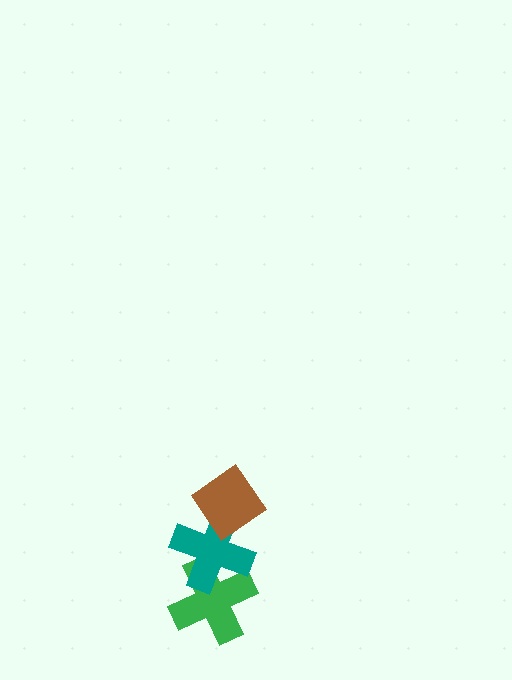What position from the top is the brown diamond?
The brown diamond is 1st from the top.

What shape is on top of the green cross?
The teal cross is on top of the green cross.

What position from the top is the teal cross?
The teal cross is 2nd from the top.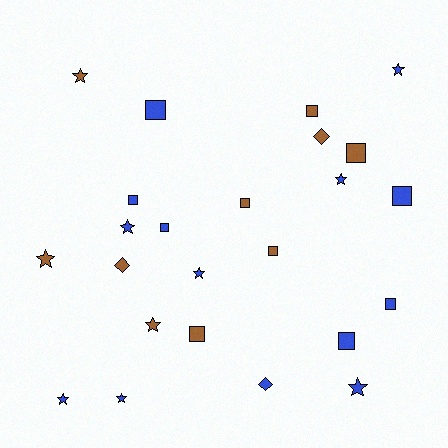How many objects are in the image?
There are 24 objects.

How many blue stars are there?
There are 7 blue stars.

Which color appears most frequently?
Blue, with 14 objects.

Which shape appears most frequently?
Square, with 11 objects.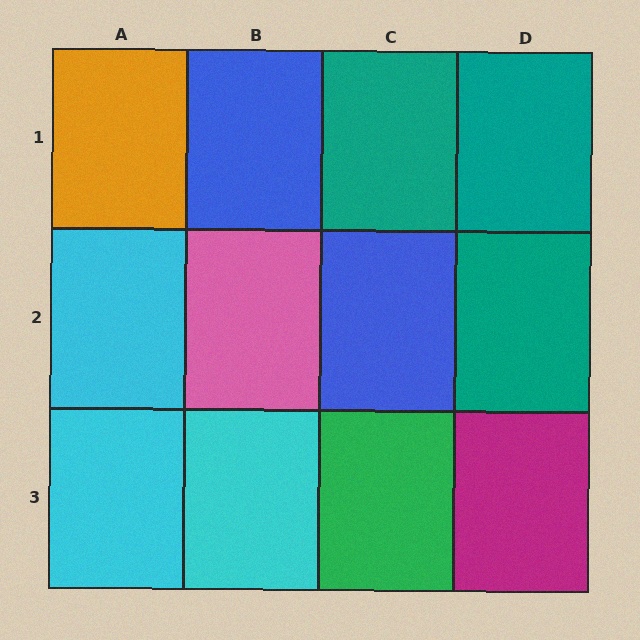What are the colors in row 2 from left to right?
Cyan, pink, blue, teal.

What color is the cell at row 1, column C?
Teal.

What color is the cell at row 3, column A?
Cyan.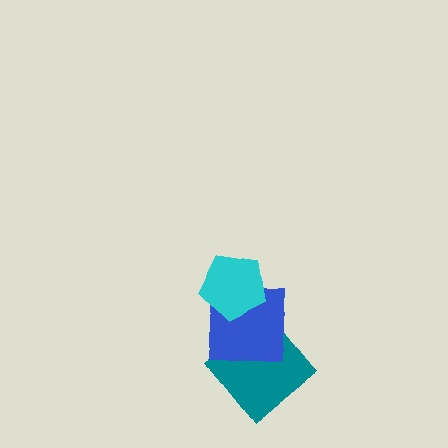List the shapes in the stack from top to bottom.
From top to bottom: the cyan pentagon, the blue square, the teal diamond.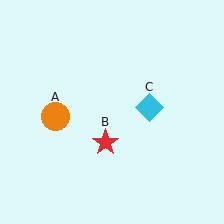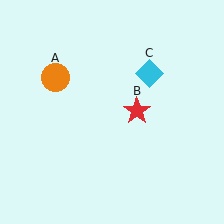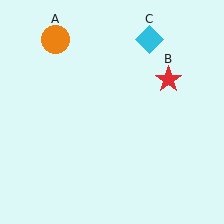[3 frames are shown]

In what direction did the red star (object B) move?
The red star (object B) moved up and to the right.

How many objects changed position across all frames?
3 objects changed position: orange circle (object A), red star (object B), cyan diamond (object C).